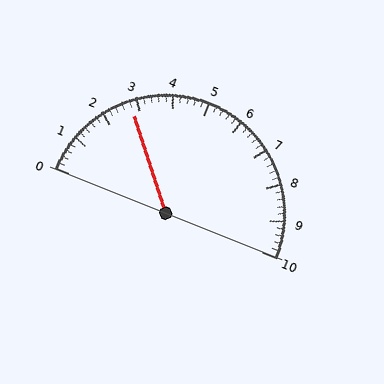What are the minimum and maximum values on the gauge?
The gauge ranges from 0 to 10.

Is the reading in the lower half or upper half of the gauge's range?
The reading is in the lower half of the range (0 to 10).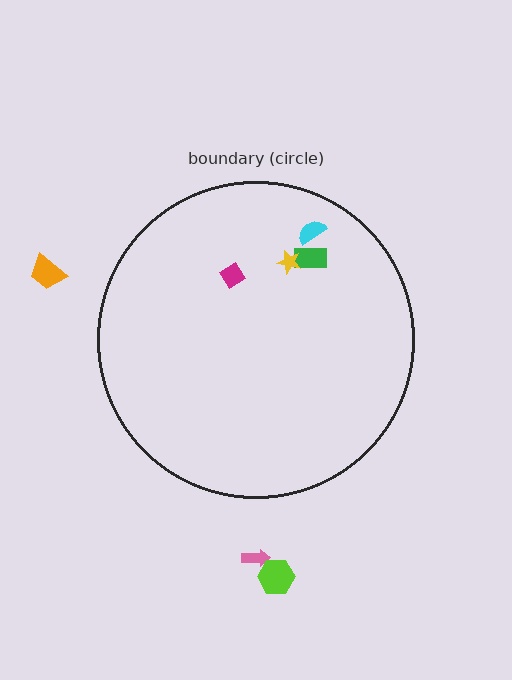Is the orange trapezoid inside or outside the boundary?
Outside.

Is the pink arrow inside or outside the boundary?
Outside.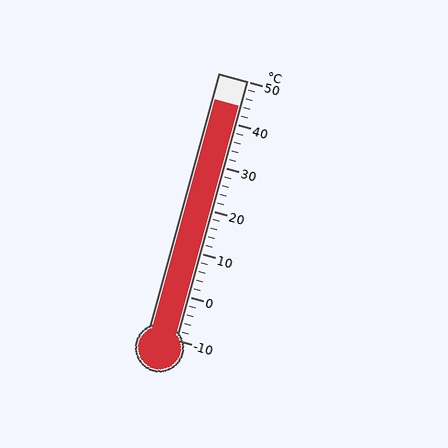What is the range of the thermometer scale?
The thermometer scale ranges from -10°C to 50°C.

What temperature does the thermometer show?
The thermometer shows approximately 44°C.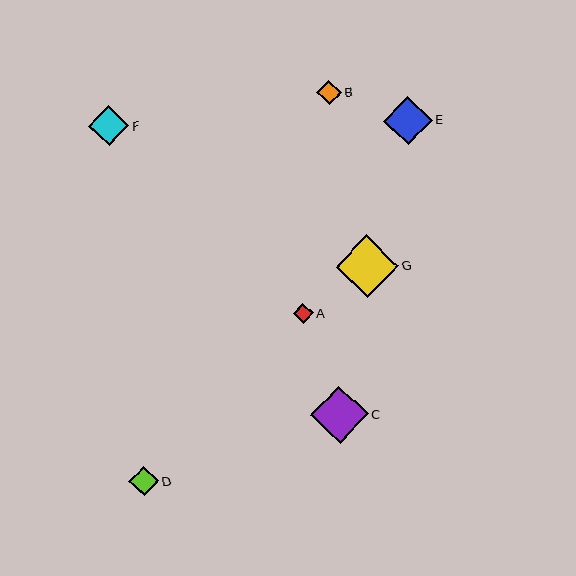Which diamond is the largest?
Diamond G is the largest with a size of approximately 63 pixels.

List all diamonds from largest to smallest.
From largest to smallest: G, C, E, F, D, B, A.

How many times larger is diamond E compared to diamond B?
Diamond E is approximately 2.0 times the size of diamond B.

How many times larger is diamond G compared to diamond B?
Diamond G is approximately 2.6 times the size of diamond B.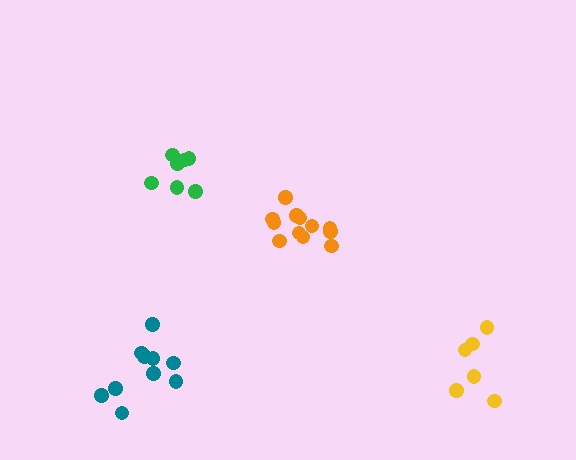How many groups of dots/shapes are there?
There are 4 groups.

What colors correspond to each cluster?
The clusters are colored: orange, yellow, teal, green.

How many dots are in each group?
Group 1: 12 dots, Group 2: 6 dots, Group 3: 10 dots, Group 4: 7 dots (35 total).